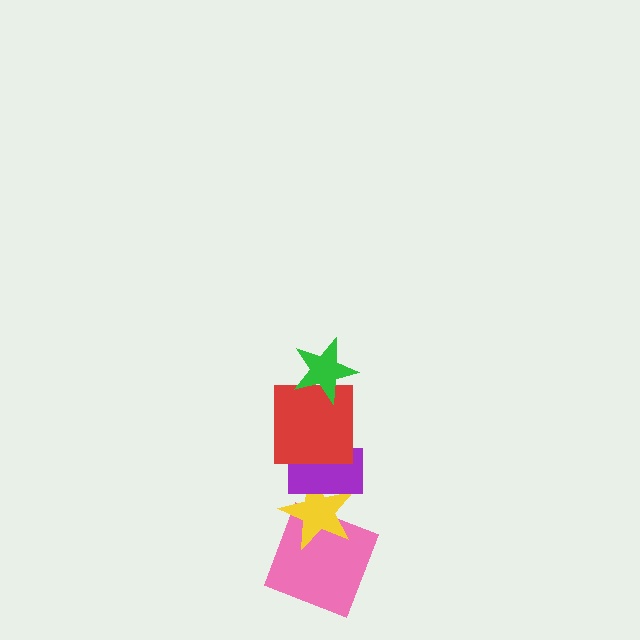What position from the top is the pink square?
The pink square is 5th from the top.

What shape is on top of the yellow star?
The purple rectangle is on top of the yellow star.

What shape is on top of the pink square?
The yellow star is on top of the pink square.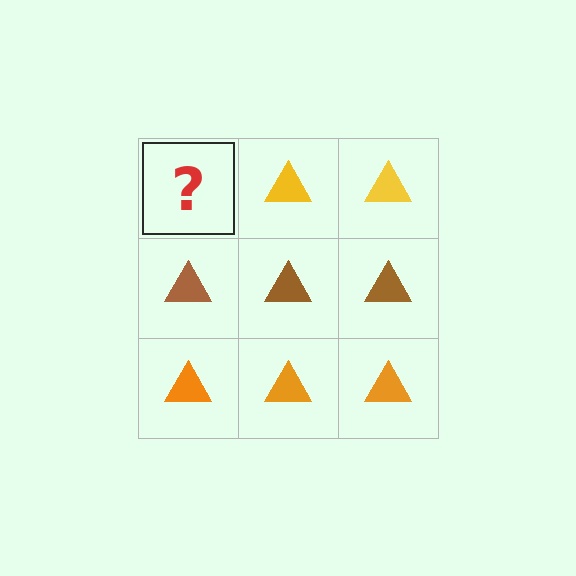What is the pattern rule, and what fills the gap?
The rule is that each row has a consistent color. The gap should be filled with a yellow triangle.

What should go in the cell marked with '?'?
The missing cell should contain a yellow triangle.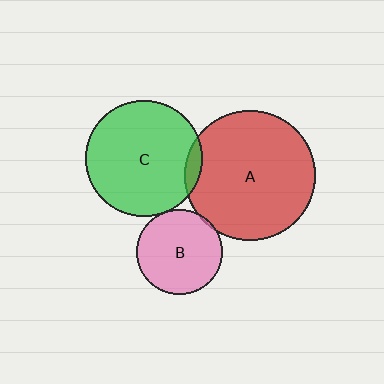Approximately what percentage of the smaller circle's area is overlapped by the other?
Approximately 5%.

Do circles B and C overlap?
Yes.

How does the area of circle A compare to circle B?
Approximately 2.3 times.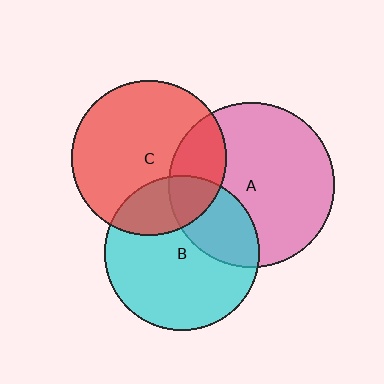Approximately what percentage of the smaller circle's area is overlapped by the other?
Approximately 30%.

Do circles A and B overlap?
Yes.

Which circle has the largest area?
Circle A (pink).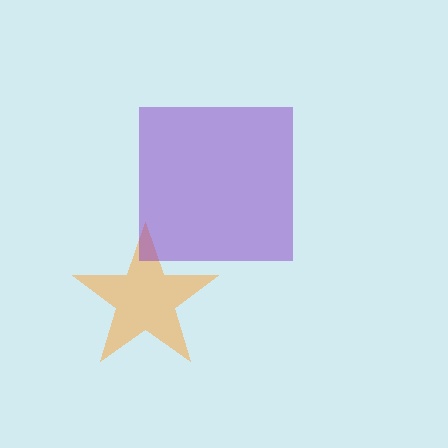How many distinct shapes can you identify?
There are 2 distinct shapes: an orange star, a purple square.